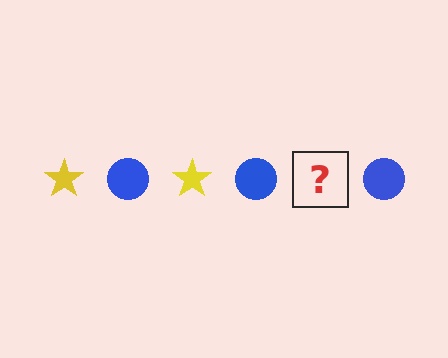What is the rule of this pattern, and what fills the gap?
The rule is that the pattern alternates between yellow star and blue circle. The gap should be filled with a yellow star.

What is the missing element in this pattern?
The missing element is a yellow star.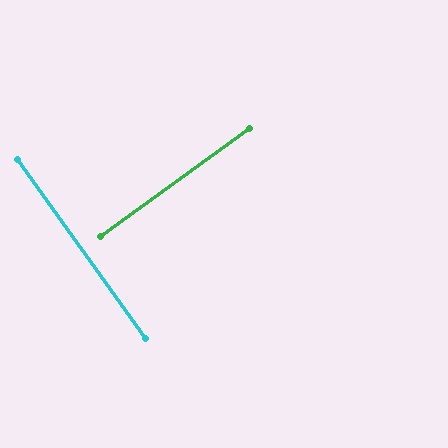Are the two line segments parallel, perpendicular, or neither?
Perpendicular — they meet at approximately 89°.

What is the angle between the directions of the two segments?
Approximately 89 degrees.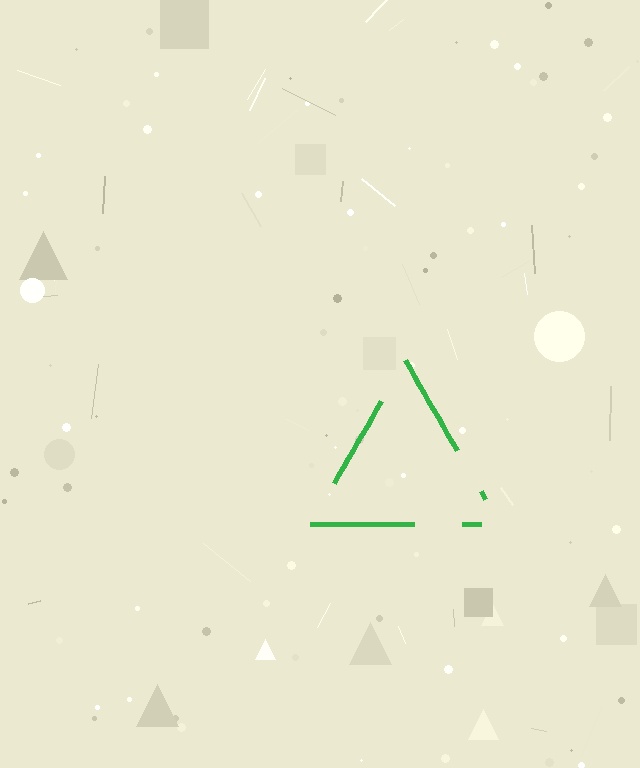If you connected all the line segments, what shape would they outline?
They would outline a triangle.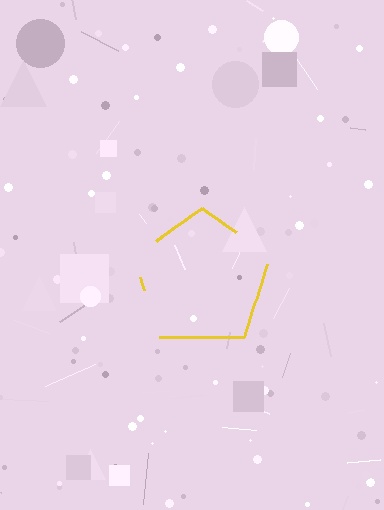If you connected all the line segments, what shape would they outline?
They would outline a pentagon.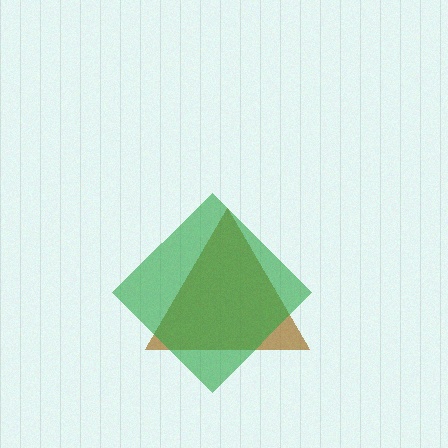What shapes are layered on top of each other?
The layered shapes are: a brown triangle, a green diamond.